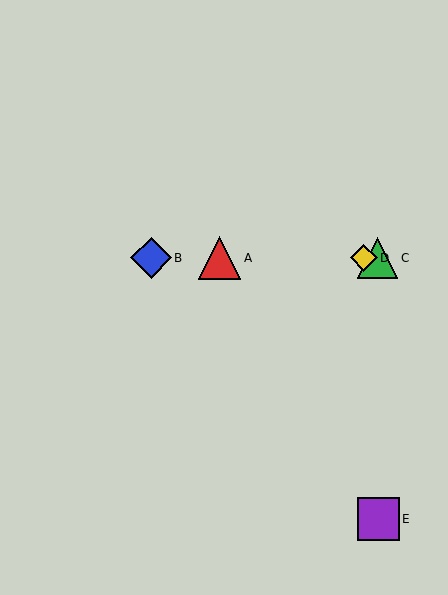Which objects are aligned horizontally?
Objects A, B, C, D are aligned horizontally.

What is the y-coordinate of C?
Object C is at y≈258.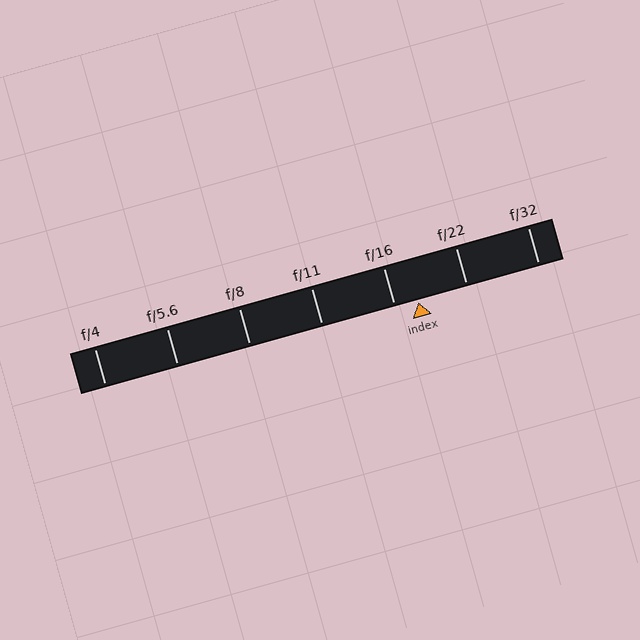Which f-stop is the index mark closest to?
The index mark is closest to f/16.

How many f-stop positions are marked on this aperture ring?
There are 7 f-stop positions marked.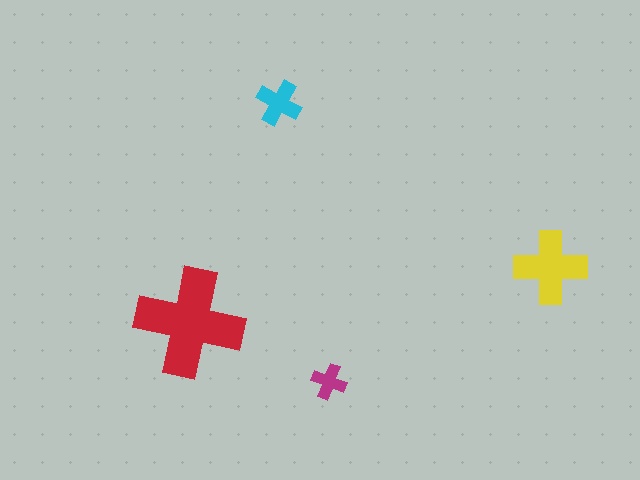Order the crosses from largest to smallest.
the red one, the yellow one, the cyan one, the magenta one.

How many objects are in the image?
There are 4 objects in the image.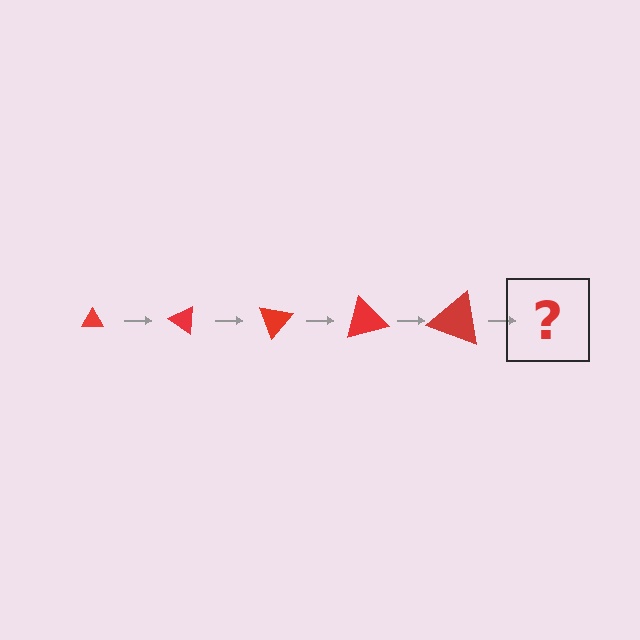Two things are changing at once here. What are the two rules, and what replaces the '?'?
The two rules are that the triangle grows larger each step and it rotates 35 degrees each step. The '?' should be a triangle, larger than the previous one and rotated 175 degrees from the start.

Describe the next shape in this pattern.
It should be a triangle, larger than the previous one and rotated 175 degrees from the start.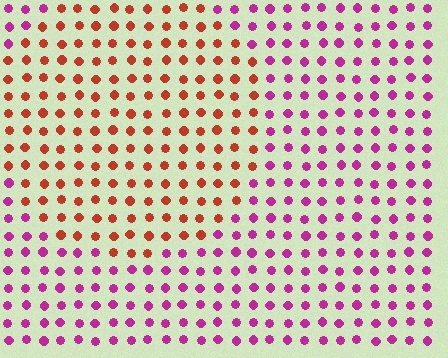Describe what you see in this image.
The image is filled with small magenta elements in a uniform arrangement. A circle-shaped region is visible where the elements are tinted to a slightly different hue, forming a subtle color boundary.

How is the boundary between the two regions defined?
The boundary is defined purely by a slight shift in hue (about 53 degrees). Spacing, size, and orientation are identical on both sides.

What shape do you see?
I see a circle.